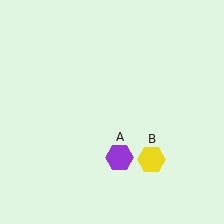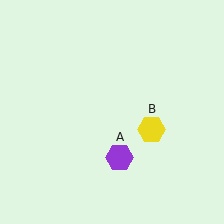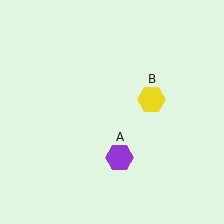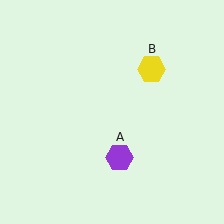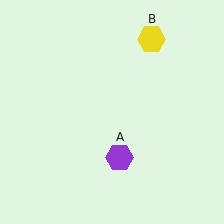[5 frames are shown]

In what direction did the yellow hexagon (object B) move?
The yellow hexagon (object B) moved up.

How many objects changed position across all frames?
1 object changed position: yellow hexagon (object B).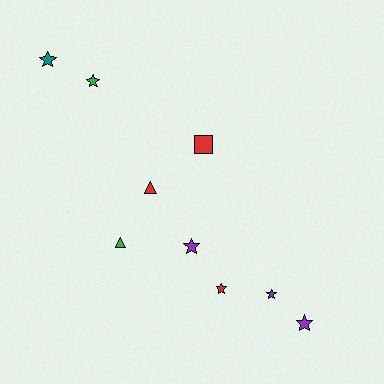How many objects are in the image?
There are 9 objects.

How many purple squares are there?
There are no purple squares.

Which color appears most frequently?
Red, with 3 objects.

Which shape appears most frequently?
Star, with 6 objects.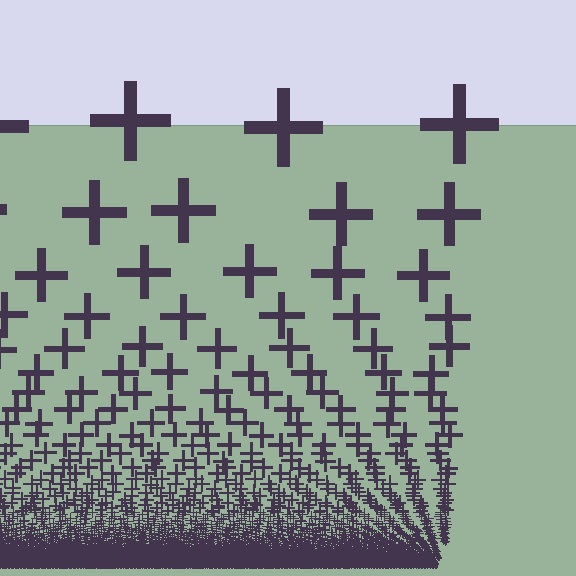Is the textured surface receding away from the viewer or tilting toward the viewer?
The surface appears to tilt toward the viewer. Texture elements get larger and sparser toward the top.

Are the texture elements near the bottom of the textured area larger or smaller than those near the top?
Smaller. The gradient is inverted — elements near the bottom are smaller and denser.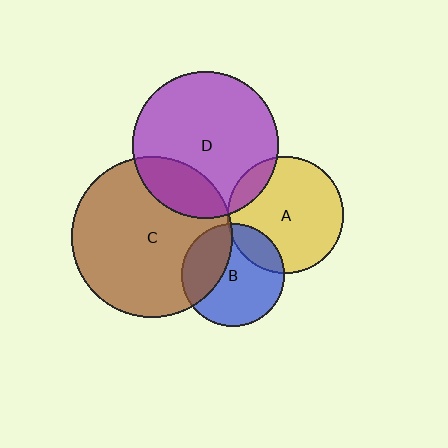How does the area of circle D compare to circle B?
Approximately 2.0 times.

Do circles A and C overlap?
Yes.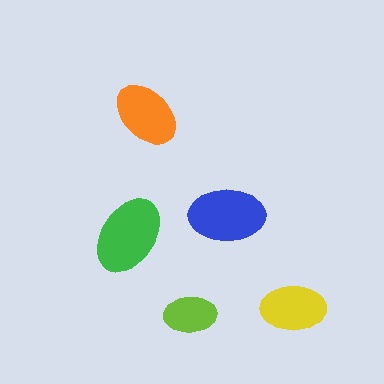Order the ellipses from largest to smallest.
the green one, the blue one, the orange one, the yellow one, the lime one.